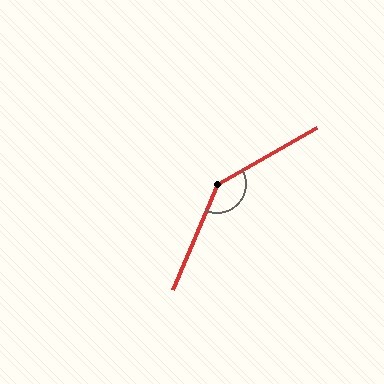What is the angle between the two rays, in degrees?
Approximately 143 degrees.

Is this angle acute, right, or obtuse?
It is obtuse.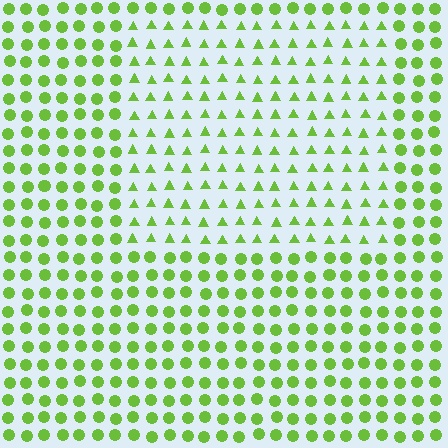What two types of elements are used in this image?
The image uses triangles inside the rectangle region and circles outside it.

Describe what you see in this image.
The image is filled with small lime elements arranged in a uniform grid. A rectangle-shaped region contains triangles, while the surrounding area contains circles. The boundary is defined purely by the change in element shape.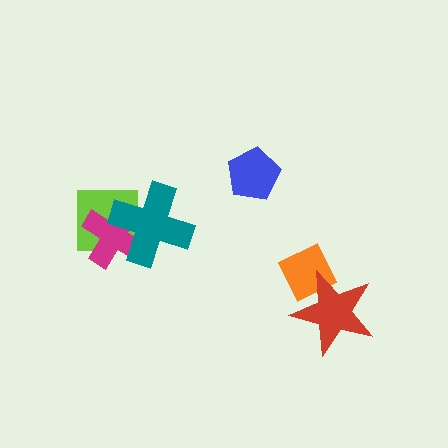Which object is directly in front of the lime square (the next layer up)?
The magenta cross is directly in front of the lime square.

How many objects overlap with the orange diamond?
1 object overlaps with the orange diamond.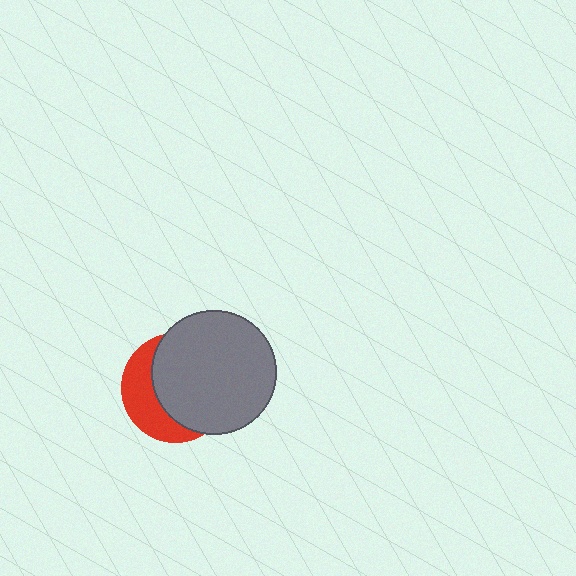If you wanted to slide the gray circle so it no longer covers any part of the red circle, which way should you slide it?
Slide it right — that is the most direct way to separate the two shapes.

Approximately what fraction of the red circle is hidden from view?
Roughly 64% of the red circle is hidden behind the gray circle.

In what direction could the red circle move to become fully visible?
The red circle could move left. That would shift it out from behind the gray circle entirely.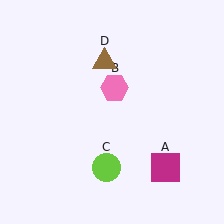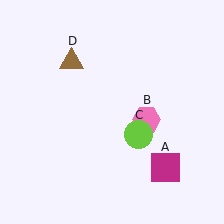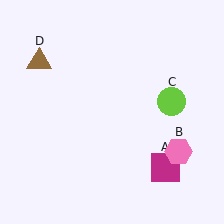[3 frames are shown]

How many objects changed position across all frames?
3 objects changed position: pink hexagon (object B), lime circle (object C), brown triangle (object D).